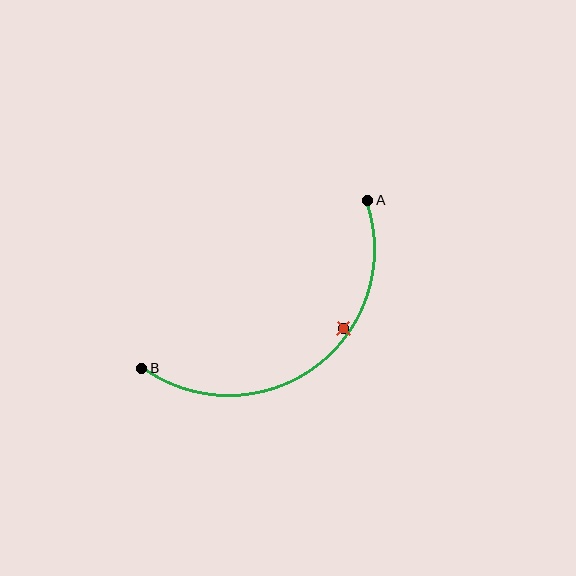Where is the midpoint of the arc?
The arc midpoint is the point on the curve farthest from the straight line joining A and B. It sits below and to the right of that line.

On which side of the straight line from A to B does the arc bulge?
The arc bulges below and to the right of the straight line connecting A and B.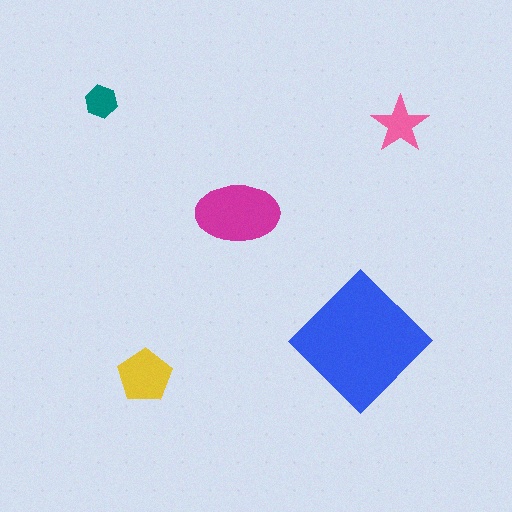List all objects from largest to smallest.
The blue diamond, the magenta ellipse, the yellow pentagon, the pink star, the teal hexagon.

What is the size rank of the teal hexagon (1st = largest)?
5th.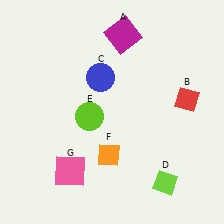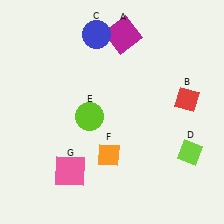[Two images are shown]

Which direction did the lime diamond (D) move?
The lime diamond (D) moved up.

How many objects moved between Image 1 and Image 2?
2 objects moved between the two images.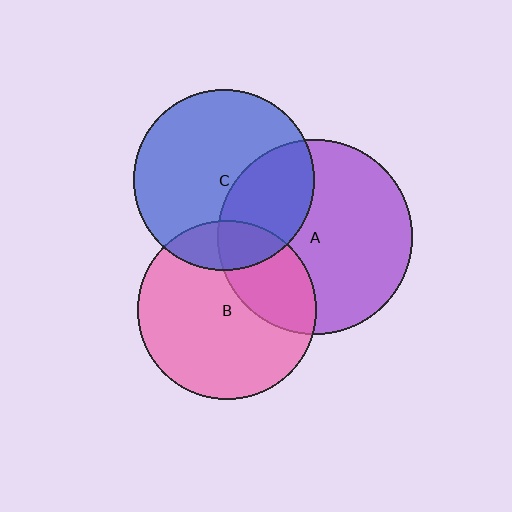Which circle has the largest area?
Circle A (purple).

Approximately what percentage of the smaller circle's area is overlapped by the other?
Approximately 30%.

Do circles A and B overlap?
Yes.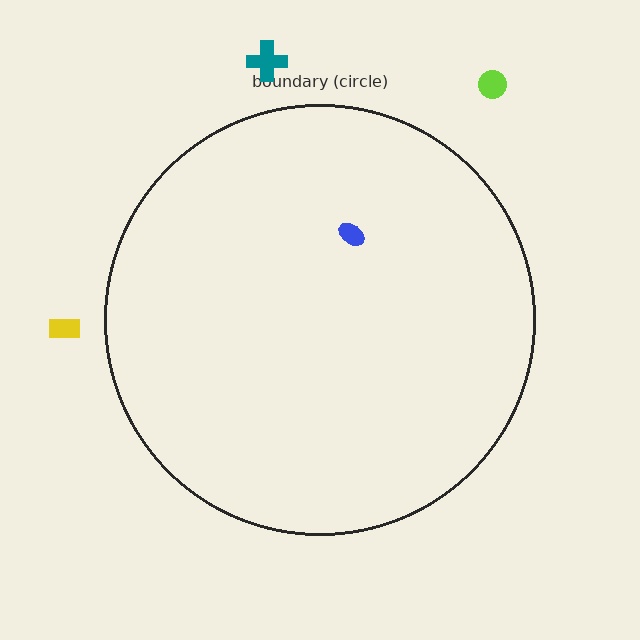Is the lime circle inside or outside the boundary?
Outside.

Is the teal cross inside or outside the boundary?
Outside.